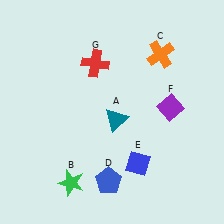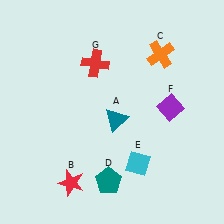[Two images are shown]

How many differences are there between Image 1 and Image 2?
There are 3 differences between the two images.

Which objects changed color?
B changed from green to red. D changed from blue to teal. E changed from blue to cyan.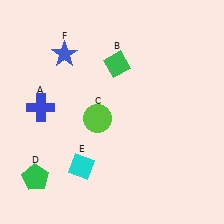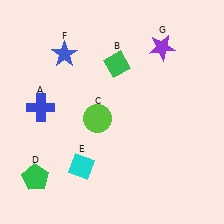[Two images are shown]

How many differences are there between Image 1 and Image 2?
There is 1 difference between the two images.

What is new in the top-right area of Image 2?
A purple star (G) was added in the top-right area of Image 2.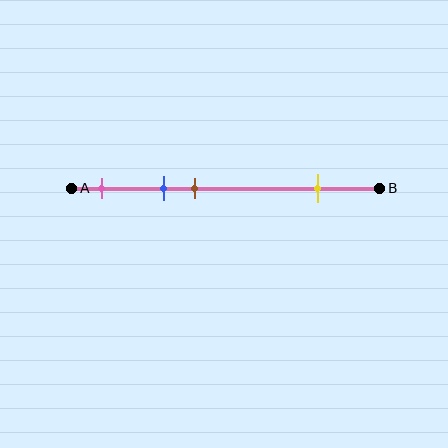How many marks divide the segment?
There are 4 marks dividing the segment.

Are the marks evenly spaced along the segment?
No, the marks are not evenly spaced.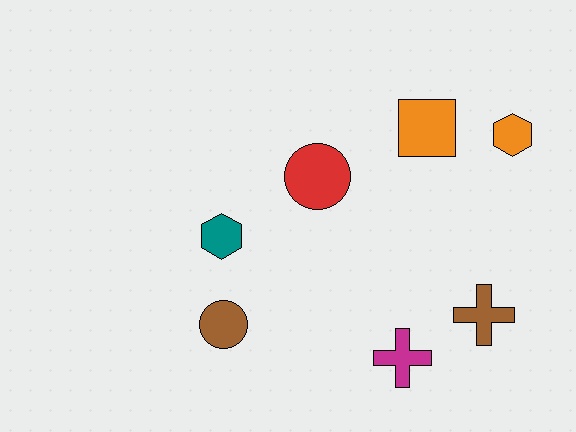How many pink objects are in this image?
There are no pink objects.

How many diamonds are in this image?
There are no diamonds.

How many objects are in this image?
There are 7 objects.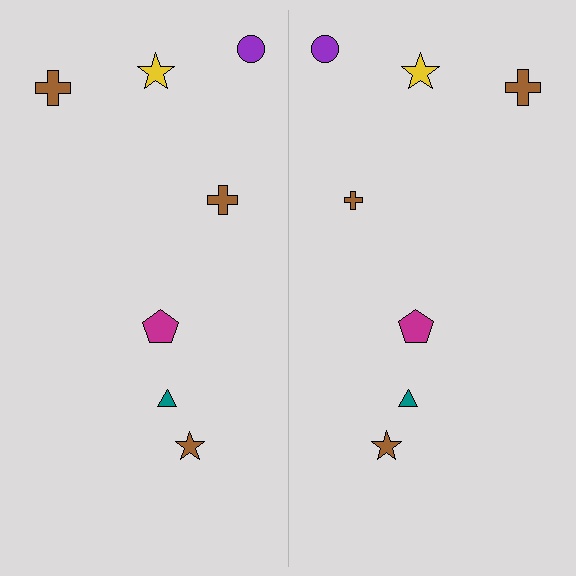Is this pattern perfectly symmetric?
No, the pattern is not perfectly symmetric. The brown cross on the right side has a different size than its mirror counterpart.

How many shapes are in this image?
There are 14 shapes in this image.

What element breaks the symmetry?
The brown cross on the right side has a different size than its mirror counterpart.